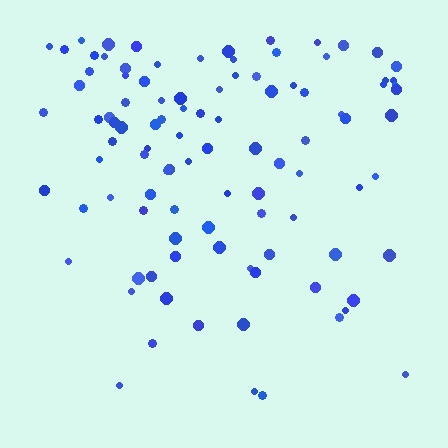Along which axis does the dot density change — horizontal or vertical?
Vertical.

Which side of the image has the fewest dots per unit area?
The bottom.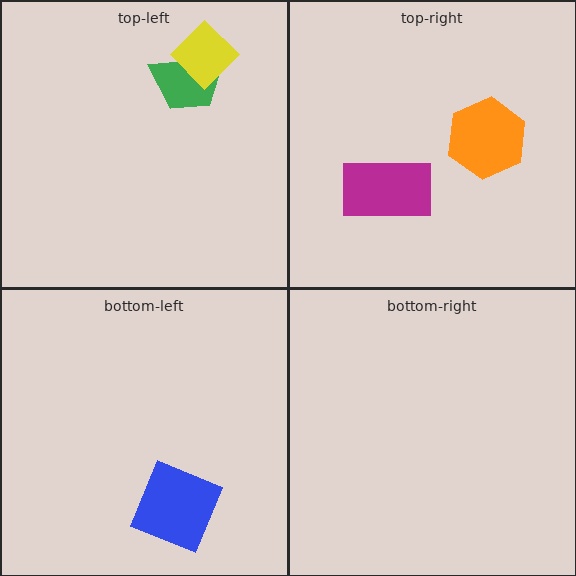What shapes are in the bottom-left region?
The blue square.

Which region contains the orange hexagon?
The top-right region.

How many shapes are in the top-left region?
2.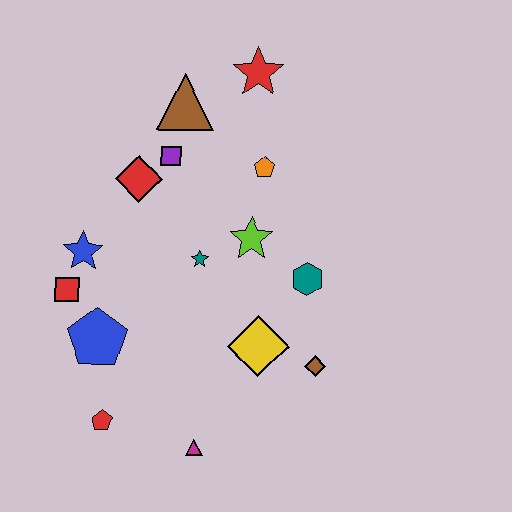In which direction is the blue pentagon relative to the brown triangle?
The blue pentagon is below the brown triangle.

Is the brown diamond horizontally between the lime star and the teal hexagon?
No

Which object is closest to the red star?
The brown triangle is closest to the red star.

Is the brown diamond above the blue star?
No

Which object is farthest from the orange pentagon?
The red pentagon is farthest from the orange pentagon.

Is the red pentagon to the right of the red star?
No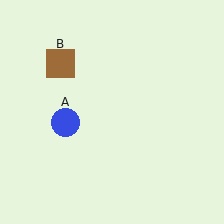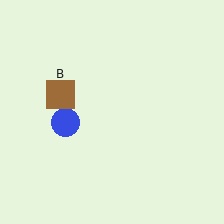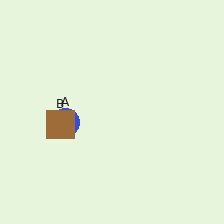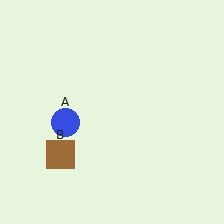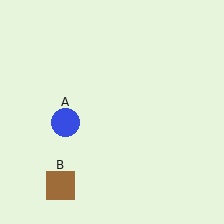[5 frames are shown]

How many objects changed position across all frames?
1 object changed position: brown square (object B).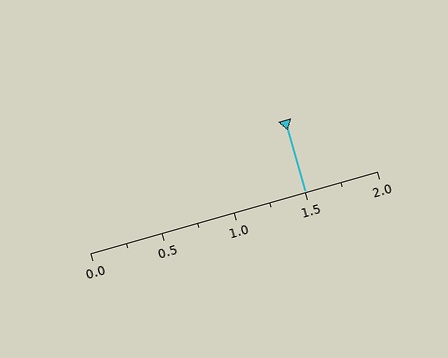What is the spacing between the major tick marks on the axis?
The major ticks are spaced 0.5 apart.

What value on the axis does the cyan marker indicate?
The marker indicates approximately 1.5.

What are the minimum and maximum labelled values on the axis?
The axis runs from 0.0 to 2.0.